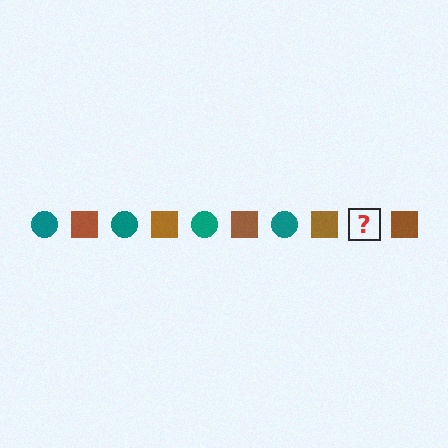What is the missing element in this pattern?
The missing element is a teal circle.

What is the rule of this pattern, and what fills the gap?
The rule is that the pattern alternates between teal circle and brown square. The gap should be filled with a teal circle.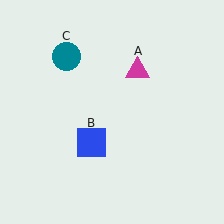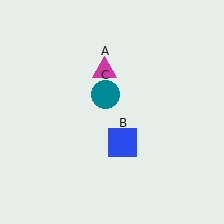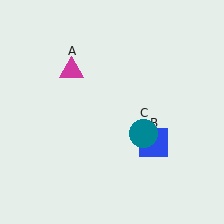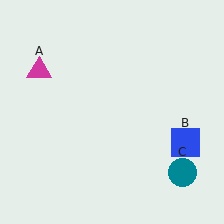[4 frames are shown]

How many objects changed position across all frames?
3 objects changed position: magenta triangle (object A), blue square (object B), teal circle (object C).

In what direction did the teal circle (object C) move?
The teal circle (object C) moved down and to the right.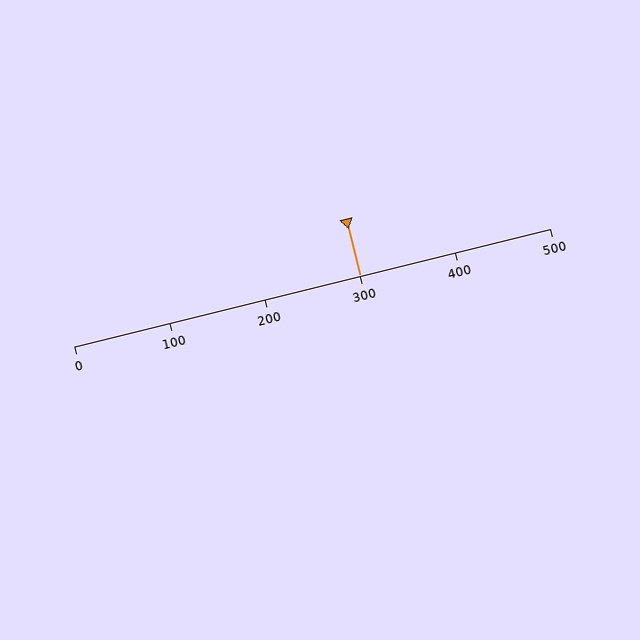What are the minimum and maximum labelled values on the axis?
The axis runs from 0 to 500.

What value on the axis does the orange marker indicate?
The marker indicates approximately 300.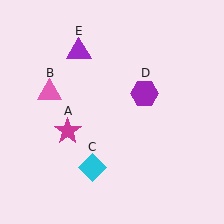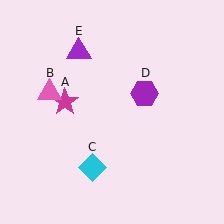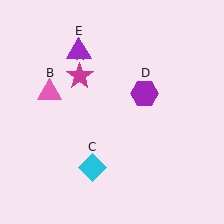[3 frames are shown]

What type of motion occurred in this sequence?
The magenta star (object A) rotated clockwise around the center of the scene.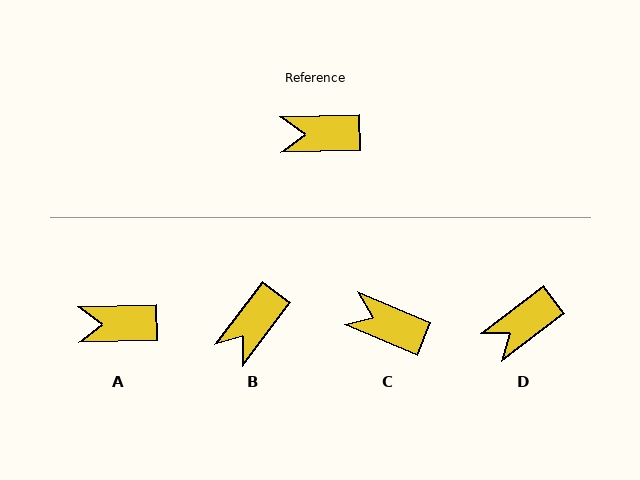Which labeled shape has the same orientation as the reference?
A.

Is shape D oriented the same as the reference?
No, it is off by about 36 degrees.